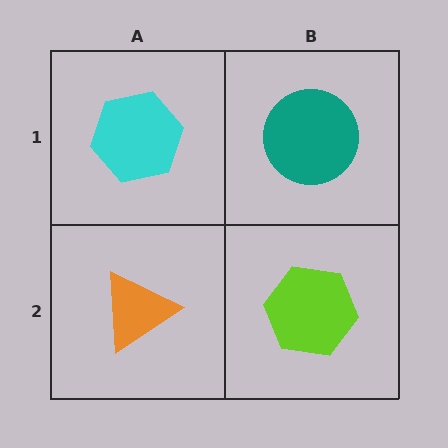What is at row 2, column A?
An orange triangle.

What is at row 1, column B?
A teal circle.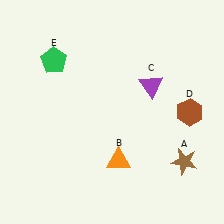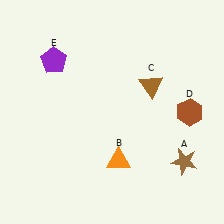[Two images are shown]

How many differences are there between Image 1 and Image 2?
There are 2 differences between the two images.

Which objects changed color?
C changed from purple to brown. E changed from green to purple.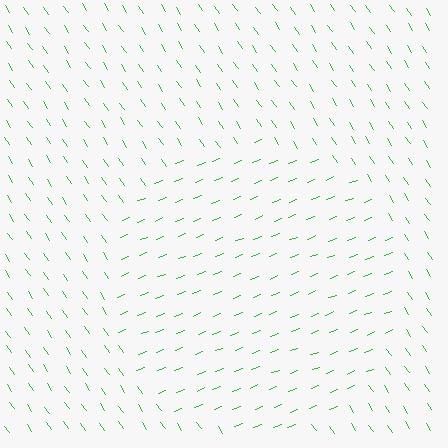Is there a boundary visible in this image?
Yes, there is a texture boundary formed by a change in line orientation.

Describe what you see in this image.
The image is filled with small green line segments. A circle region in the image has lines oriented differently from the surrounding lines, creating a visible texture boundary.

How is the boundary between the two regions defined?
The boundary is defined purely by a change in line orientation (approximately 78 degrees difference). All lines are the same color and thickness.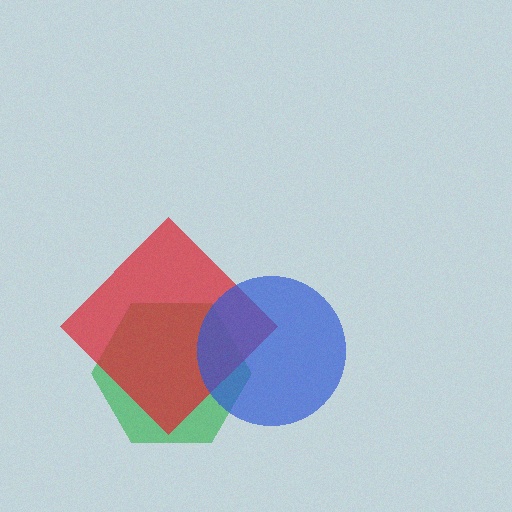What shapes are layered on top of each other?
The layered shapes are: a green hexagon, a red diamond, a blue circle.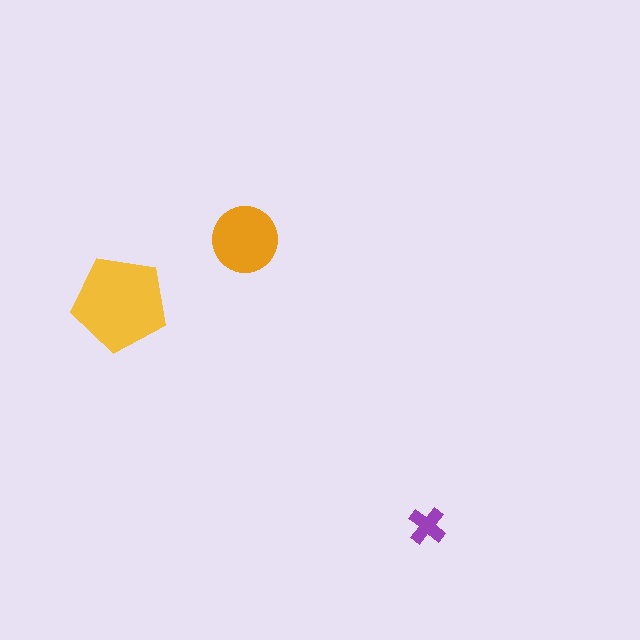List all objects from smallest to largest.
The purple cross, the orange circle, the yellow pentagon.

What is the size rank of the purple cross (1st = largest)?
3rd.